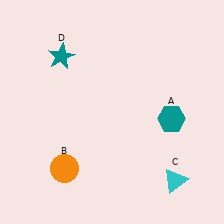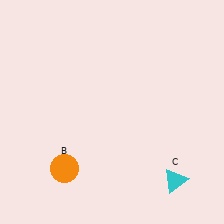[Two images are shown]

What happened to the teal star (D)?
The teal star (D) was removed in Image 2. It was in the top-left area of Image 1.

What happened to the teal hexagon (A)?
The teal hexagon (A) was removed in Image 2. It was in the bottom-right area of Image 1.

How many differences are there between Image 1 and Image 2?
There are 2 differences between the two images.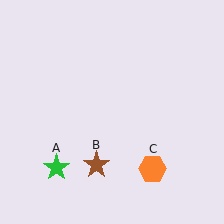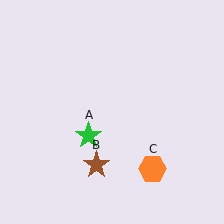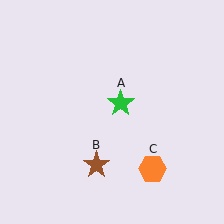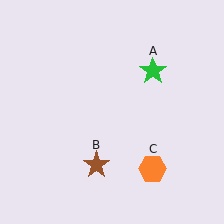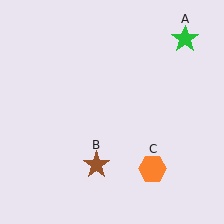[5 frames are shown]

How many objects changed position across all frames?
1 object changed position: green star (object A).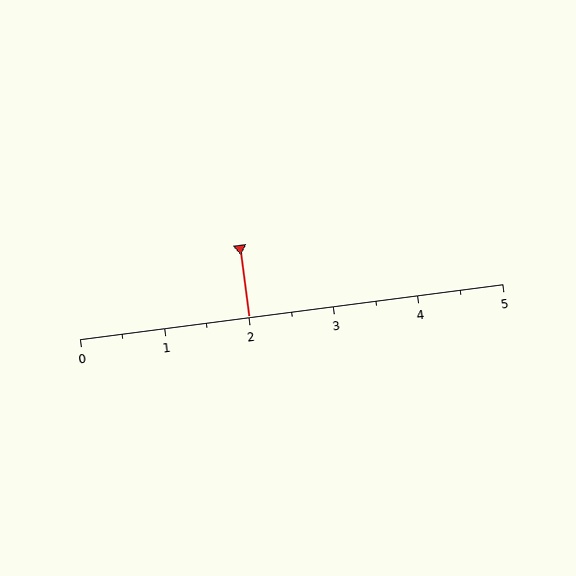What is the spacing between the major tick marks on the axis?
The major ticks are spaced 1 apart.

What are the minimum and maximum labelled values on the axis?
The axis runs from 0 to 5.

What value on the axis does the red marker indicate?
The marker indicates approximately 2.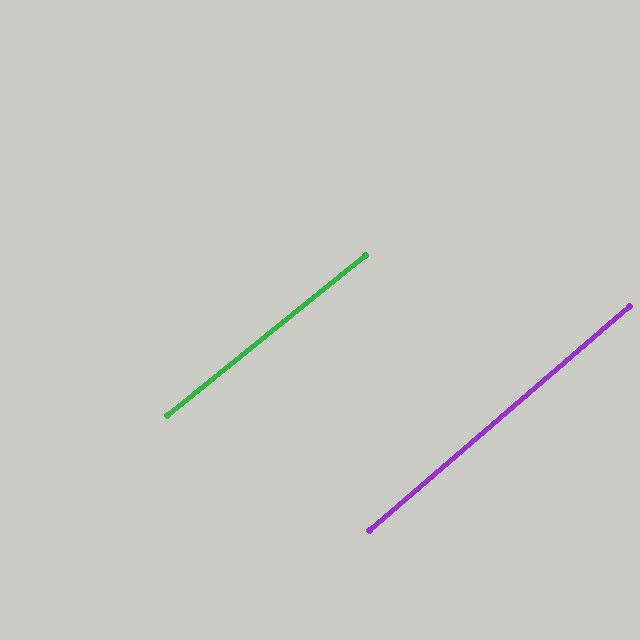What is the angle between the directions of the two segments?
Approximately 2 degrees.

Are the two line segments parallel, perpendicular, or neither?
Parallel — their directions differ by only 1.7°.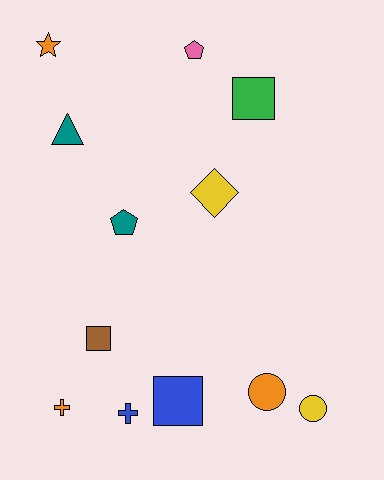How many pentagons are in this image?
There are 2 pentagons.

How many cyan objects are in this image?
There are no cyan objects.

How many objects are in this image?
There are 12 objects.